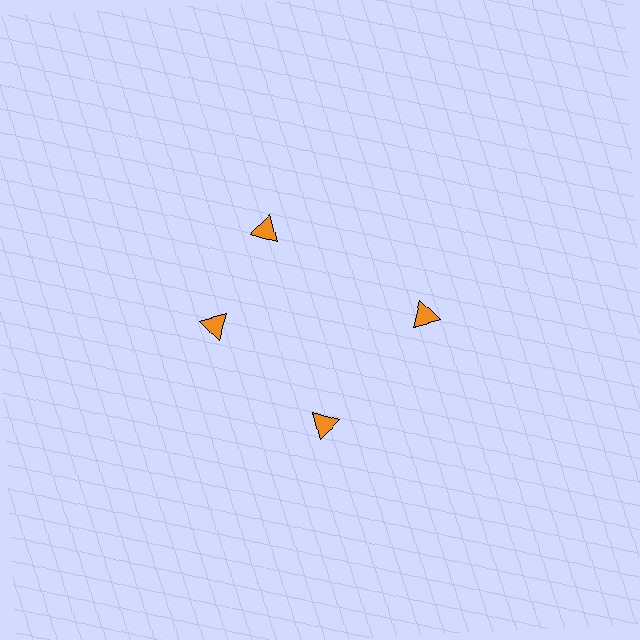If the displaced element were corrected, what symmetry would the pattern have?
It would have 4-fold rotational symmetry — the pattern would map onto itself every 90 degrees.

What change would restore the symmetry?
The symmetry would be restored by rotating it back into even spacing with its neighbors so that all 4 triangles sit at equal angles and equal distance from the center.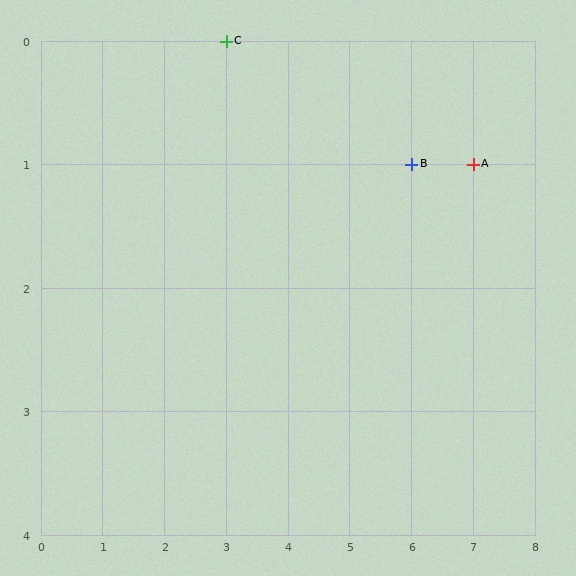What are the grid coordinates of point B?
Point B is at grid coordinates (6, 1).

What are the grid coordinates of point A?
Point A is at grid coordinates (7, 1).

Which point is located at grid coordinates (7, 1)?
Point A is at (7, 1).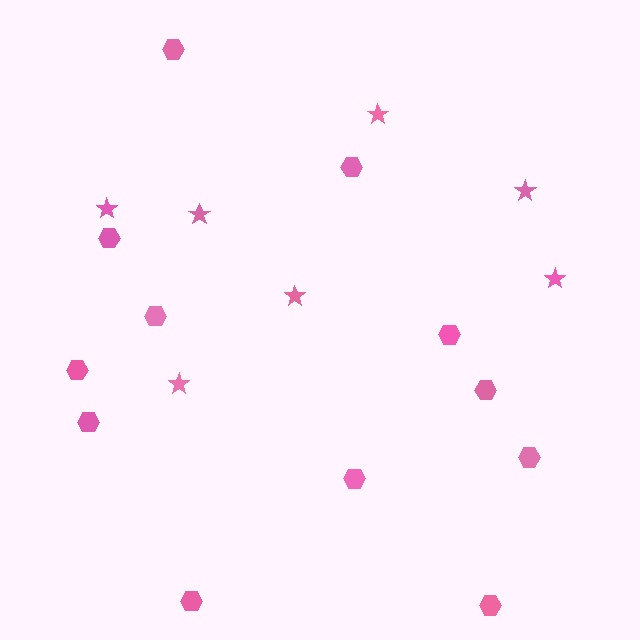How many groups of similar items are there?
There are 2 groups: one group of stars (7) and one group of hexagons (12).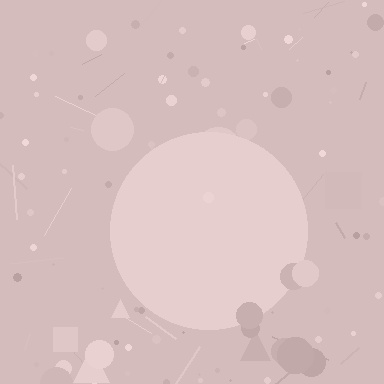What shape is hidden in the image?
A circle is hidden in the image.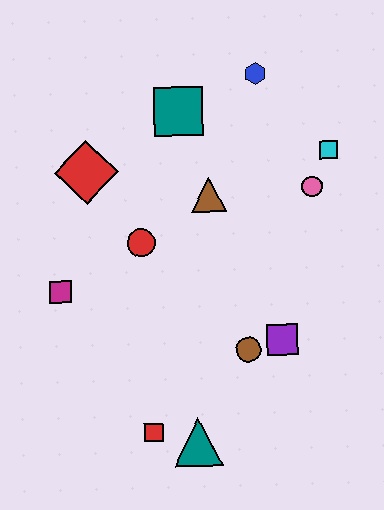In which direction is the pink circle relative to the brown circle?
The pink circle is above the brown circle.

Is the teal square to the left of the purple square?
Yes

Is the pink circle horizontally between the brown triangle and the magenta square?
No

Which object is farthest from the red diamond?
The teal triangle is farthest from the red diamond.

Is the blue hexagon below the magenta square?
No